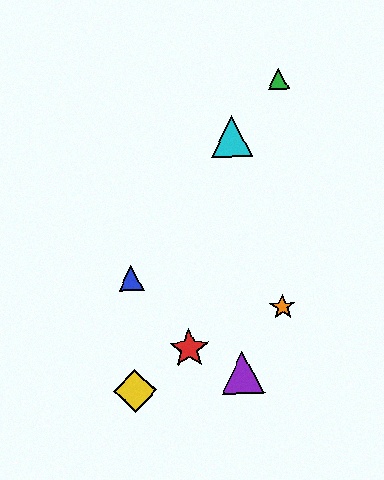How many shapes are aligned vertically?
2 shapes (the blue triangle, the yellow diamond) are aligned vertically.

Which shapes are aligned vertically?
The blue triangle, the yellow diamond are aligned vertically.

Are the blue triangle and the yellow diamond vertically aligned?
Yes, both are at x≈131.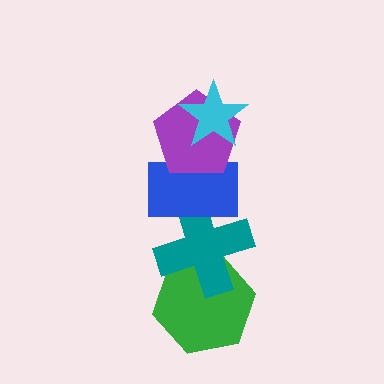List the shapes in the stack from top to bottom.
From top to bottom: the cyan star, the purple pentagon, the blue rectangle, the teal cross, the green hexagon.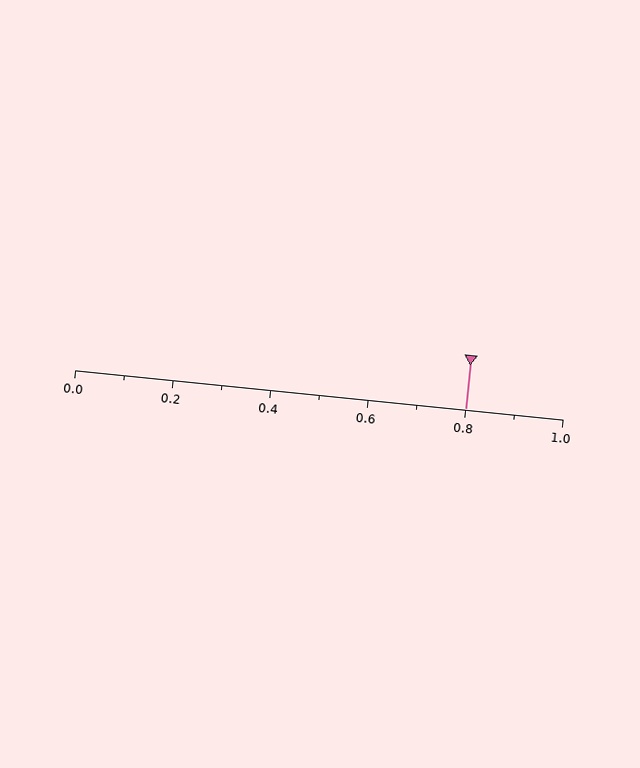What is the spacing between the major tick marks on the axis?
The major ticks are spaced 0.2 apart.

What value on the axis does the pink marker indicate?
The marker indicates approximately 0.8.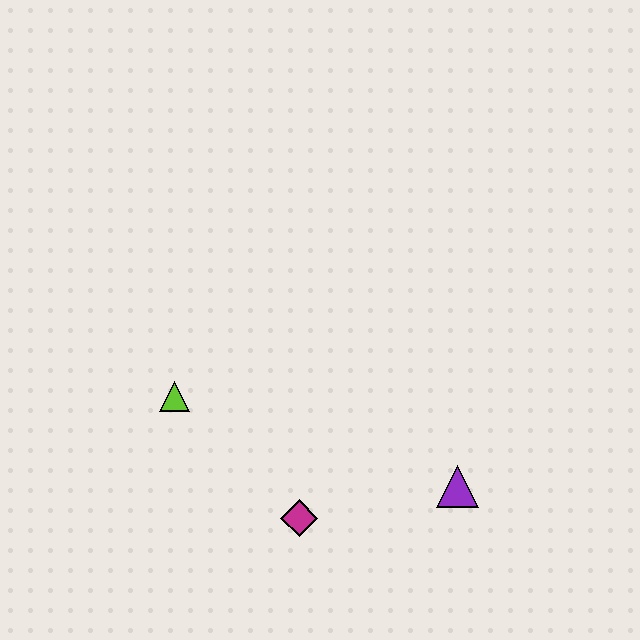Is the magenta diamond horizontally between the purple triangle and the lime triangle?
Yes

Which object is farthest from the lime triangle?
The purple triangle is farthest from the lime triangle.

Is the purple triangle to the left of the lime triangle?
No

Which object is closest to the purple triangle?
The magenta diamond is closest to the purple triangle.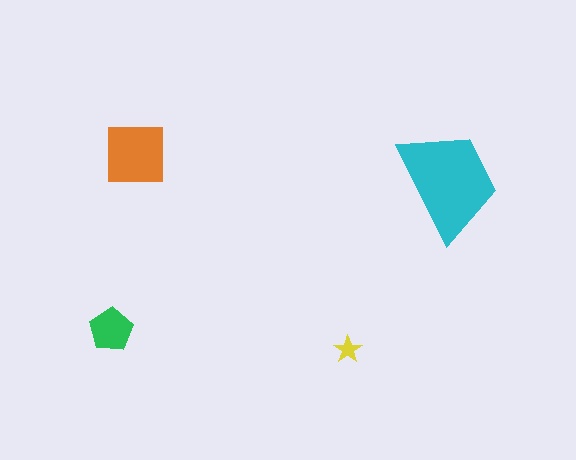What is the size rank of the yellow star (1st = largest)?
4th.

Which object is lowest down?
The yellow star is bottommost.